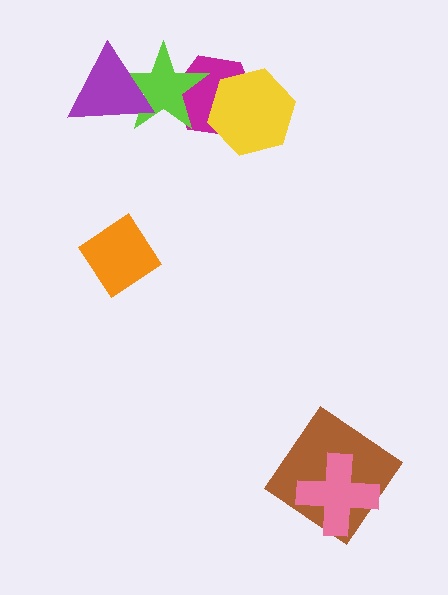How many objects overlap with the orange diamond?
0 objects overlap with the orange diamond.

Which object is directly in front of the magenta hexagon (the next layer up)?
The lime star is directly in front of the magenta hexagon.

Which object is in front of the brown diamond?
The pink cross is in front of the brown diamond.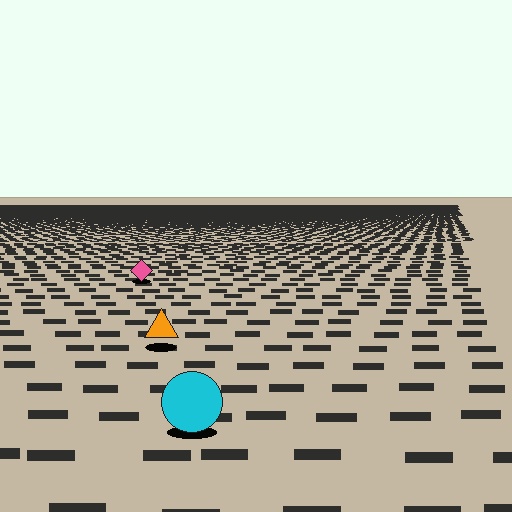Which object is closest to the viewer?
The cyan circle is closest. The texture marks near it are larger and more spread out.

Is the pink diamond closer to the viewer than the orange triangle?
No. The orange triangle is closer — you can tell from the texture gradient: the ground texture is coarser near it.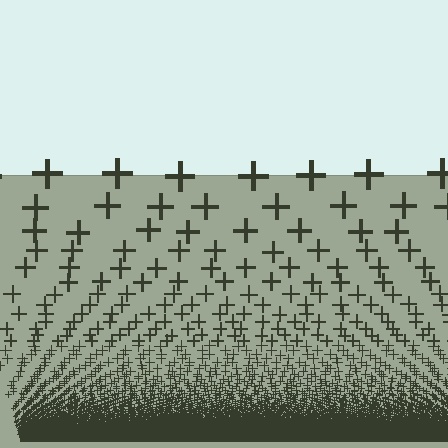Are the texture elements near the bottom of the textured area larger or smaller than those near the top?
Smaller. The gradient is inverted — elements near the bottom are smaller and denser.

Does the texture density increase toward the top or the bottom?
Density increases toward the bottom.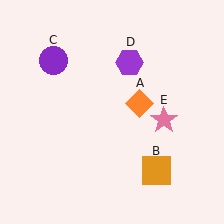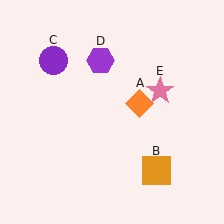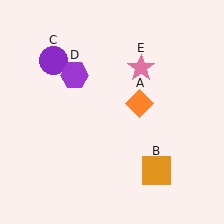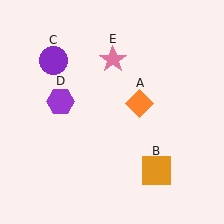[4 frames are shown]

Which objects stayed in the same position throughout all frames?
Orange diamond (object A) and orange square (object B) and purple circle (object C) remained stationary.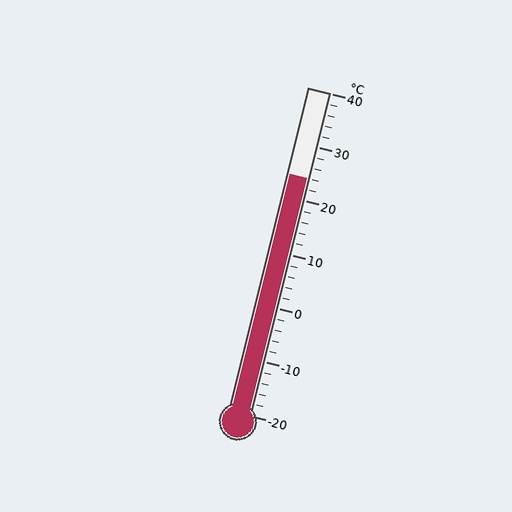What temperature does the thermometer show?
The thermometer shows approximately 24°C.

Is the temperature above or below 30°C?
The temperature is below 30°C.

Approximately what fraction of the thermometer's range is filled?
The thermometer is filled to approximately 75% of its range.